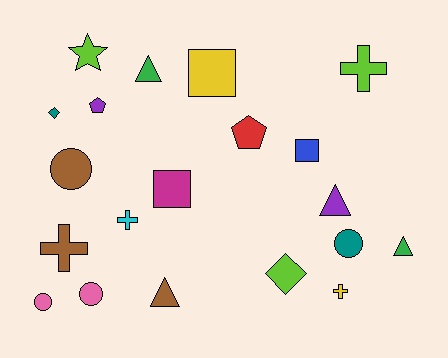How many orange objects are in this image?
There are no orange objects.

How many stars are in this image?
There is 1 star.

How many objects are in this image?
There are 20 objects.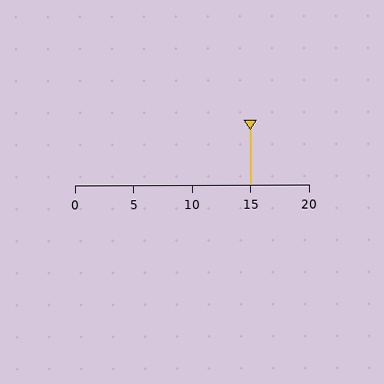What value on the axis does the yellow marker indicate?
The marker indicates approximately 15.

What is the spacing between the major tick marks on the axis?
The major ticks are spaced 5 apart.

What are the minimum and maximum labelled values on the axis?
The axis runs from 0 to 20.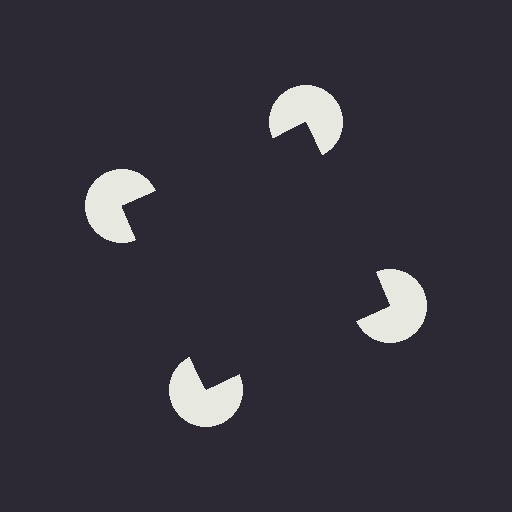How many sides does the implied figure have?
4 sides.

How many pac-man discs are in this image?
There are 4 — one at each vertex of the illusory square.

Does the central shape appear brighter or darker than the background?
It typically appears slightly darker than the background, even though no actual brightness change is drawn.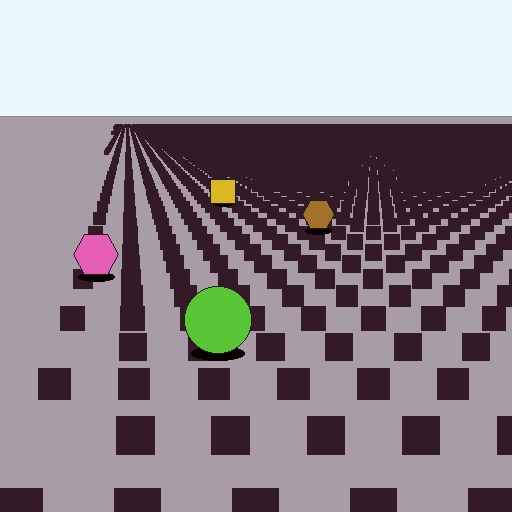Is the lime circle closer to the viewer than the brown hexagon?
Yes. The lime circle is closer — you can tell from the texture gradient: the ground texture is coarser near it.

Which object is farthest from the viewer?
The yellow square is farthest from the viewer. It appears smaller and the ground texture around it is denser.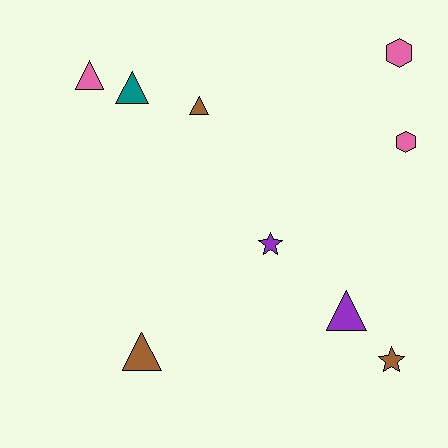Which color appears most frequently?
Brown, with 3 objects.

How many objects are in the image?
There are 9 objects.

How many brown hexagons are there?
There are no brown hexagons.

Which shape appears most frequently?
Triangle, with 5 objects.